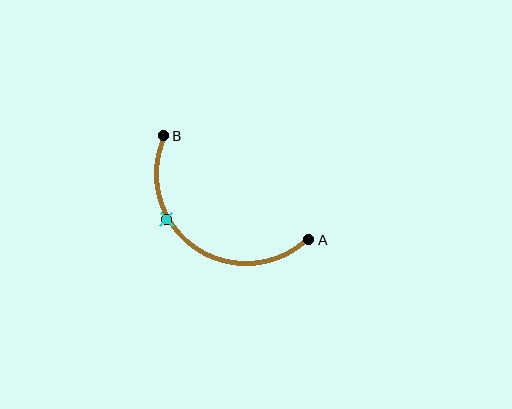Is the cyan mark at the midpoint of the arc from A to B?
No. The cyan mark lies on the arc but is closer to endpoint B. The arc midpoint would be at the point on the curve equidistant along the arc from both A and B.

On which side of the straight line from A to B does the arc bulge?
The arc bulges below and to the left of the straight line connecting A and B.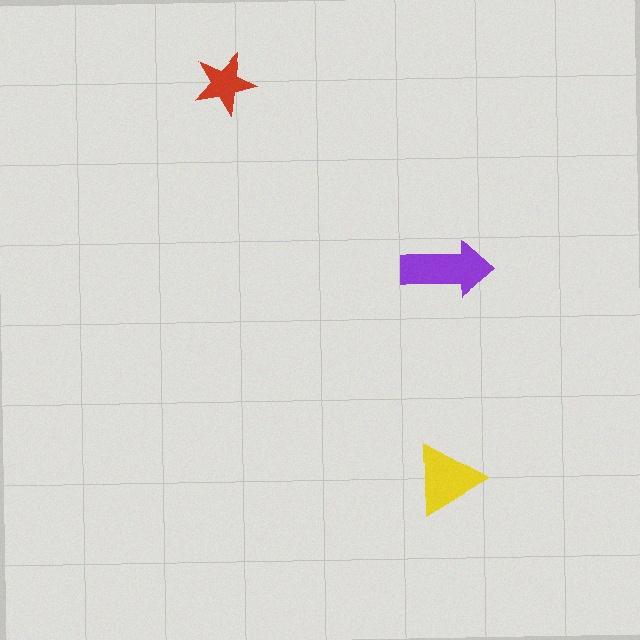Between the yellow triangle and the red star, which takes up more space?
The yellow triangle.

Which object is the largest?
The purple arrow.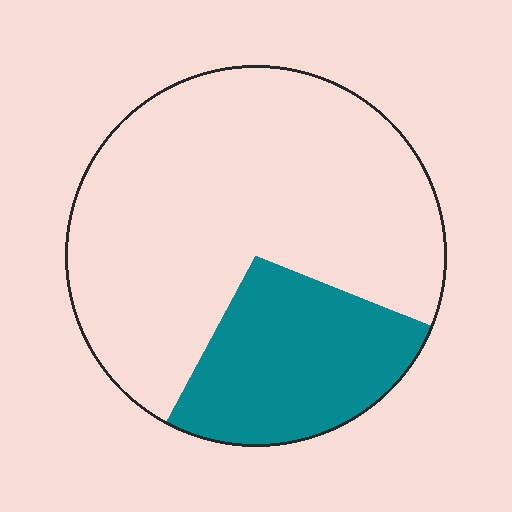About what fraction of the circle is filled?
About one quarter (1/4).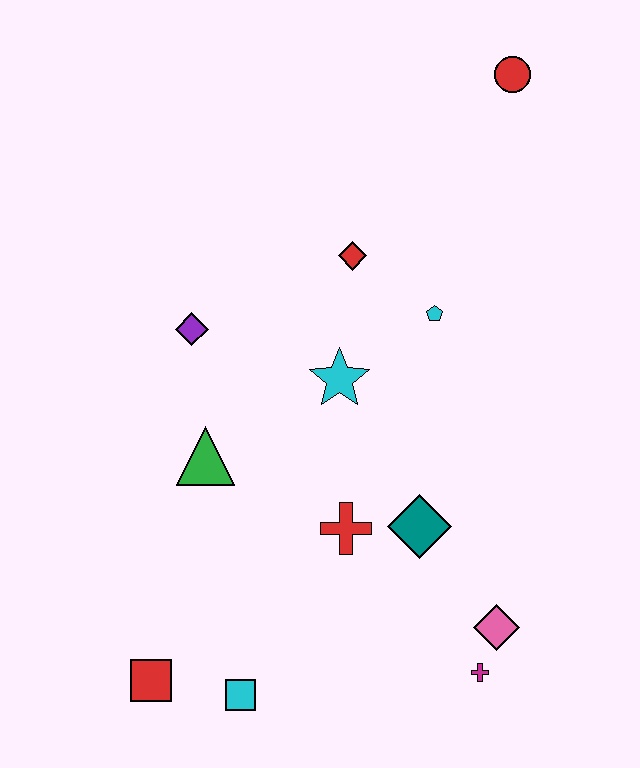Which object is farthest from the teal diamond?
The red circle is farthest from the teal diamond.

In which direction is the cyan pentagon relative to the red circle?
The cyan pentagon is below the red circle.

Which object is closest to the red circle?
The red diamond is closest to the red circle.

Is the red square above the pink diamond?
No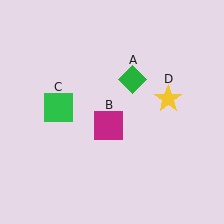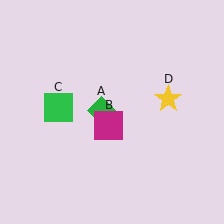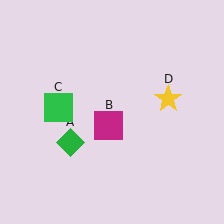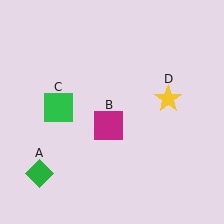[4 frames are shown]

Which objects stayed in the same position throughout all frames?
Magenta square (object B) and green square (object C) and yellow star (object D) remained stationary.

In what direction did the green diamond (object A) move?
The green diamond (object A) moved down and to the left.